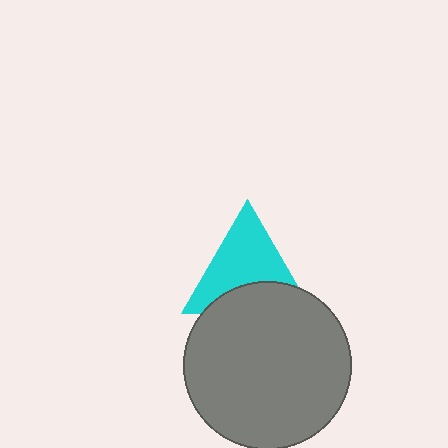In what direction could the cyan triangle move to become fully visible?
The cyan triangle could move up. That would shift it out from behind the gray circle entirely.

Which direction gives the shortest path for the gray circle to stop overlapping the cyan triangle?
Moving down gives the shortest separation.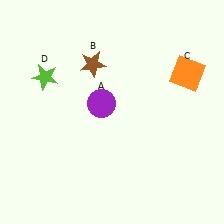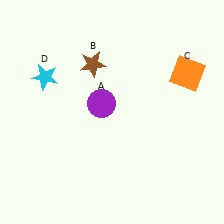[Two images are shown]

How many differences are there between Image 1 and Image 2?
There is 1 difference between the two images.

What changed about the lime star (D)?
In Image 1, D is lime. In Image 2, it changed to cyan.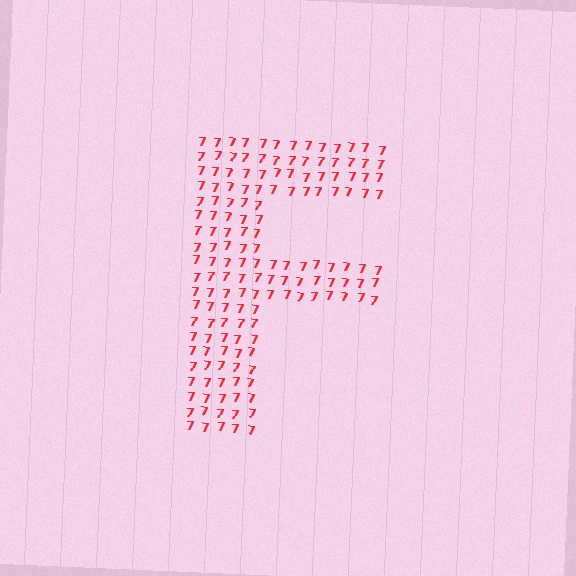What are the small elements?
The small elements are digit 7's.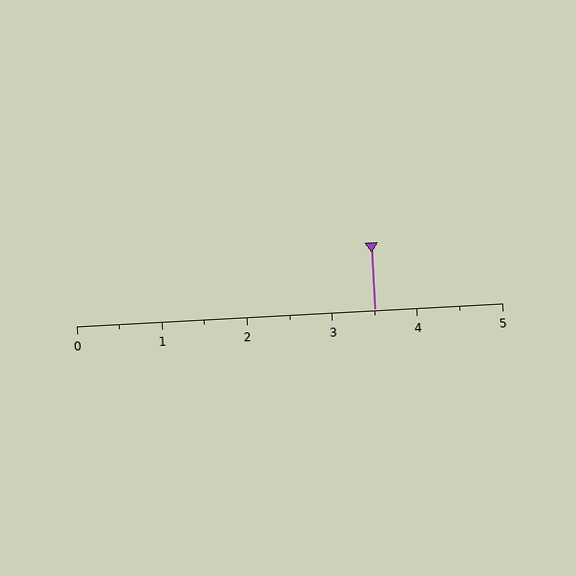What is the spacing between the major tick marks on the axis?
The major ticks are spaced 1 apart.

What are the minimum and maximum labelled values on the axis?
The axis runs from 0 to 5.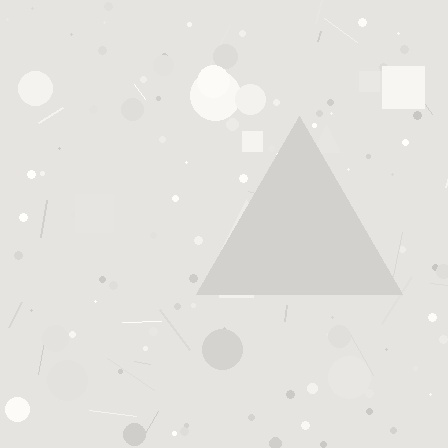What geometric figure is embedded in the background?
A triangle is embedded in the background.